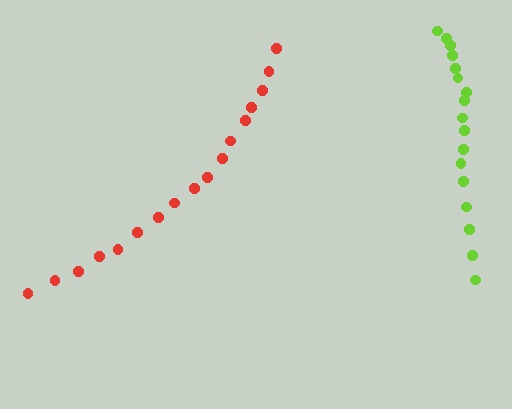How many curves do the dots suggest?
There are 2 distinct paths.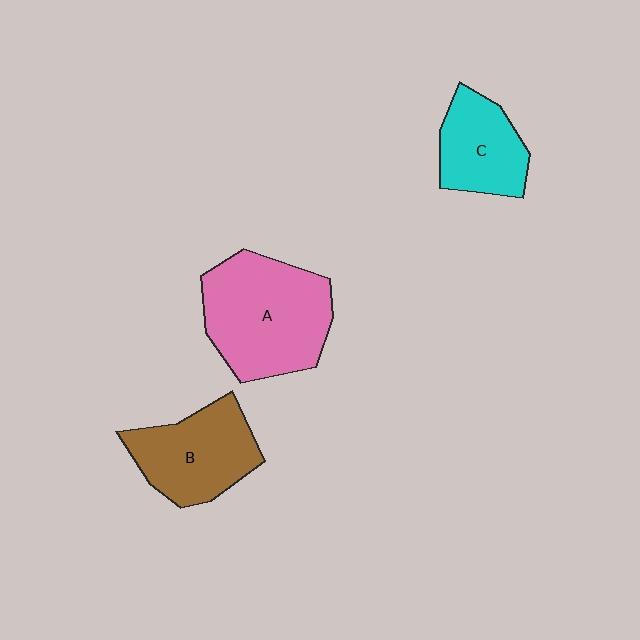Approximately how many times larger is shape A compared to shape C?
Approximately 1.7 times.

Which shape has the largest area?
Shape A (pink).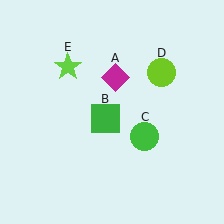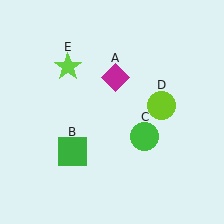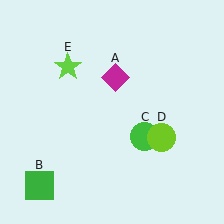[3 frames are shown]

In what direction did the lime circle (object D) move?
The lime circle (object D) moved down.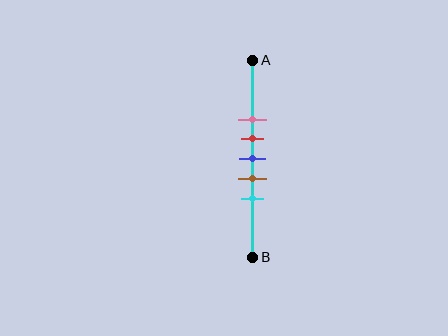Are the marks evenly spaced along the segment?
Yes, the marks are approximately evenly spaced.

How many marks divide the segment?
There are 5 marks dividing the segment.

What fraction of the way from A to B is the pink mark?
The pink mark is approximately 30% (0.3) of the way from A to B.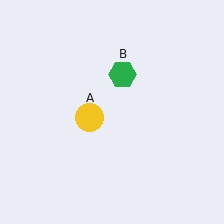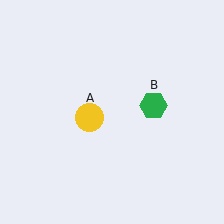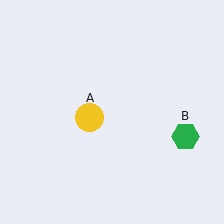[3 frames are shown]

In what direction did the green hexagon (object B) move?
The green hexagon (object B) moved down and to the right.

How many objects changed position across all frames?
1 object changed position: green hexagon (object B).